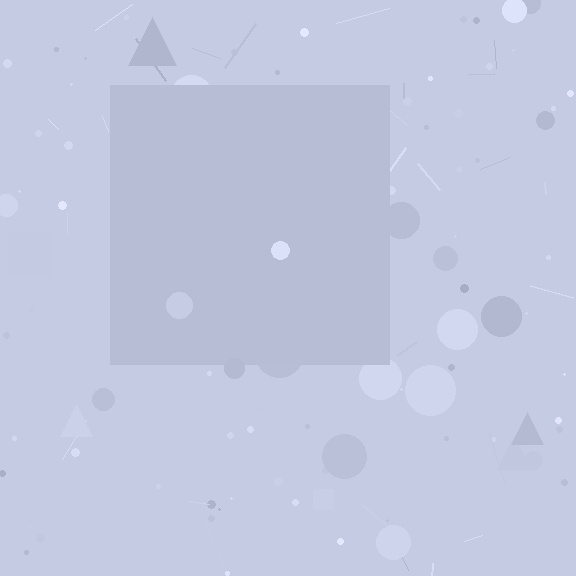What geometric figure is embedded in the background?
A square is embedded in the background.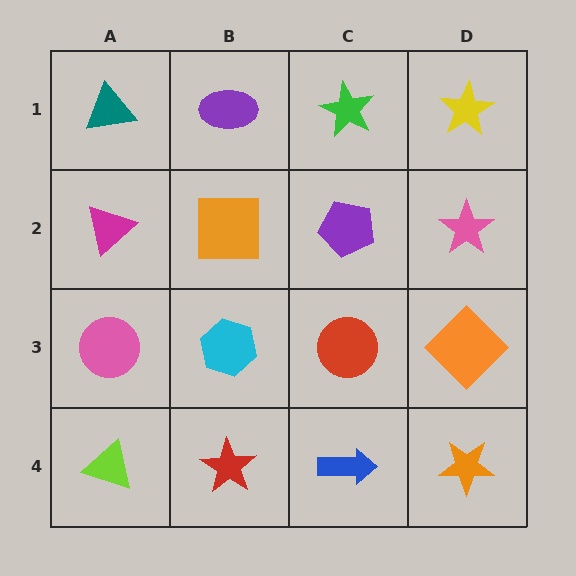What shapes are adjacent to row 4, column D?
An orange diamond (row 3, column D), a blue arrow (row 4, column C).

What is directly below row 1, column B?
An orange square.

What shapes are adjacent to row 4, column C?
A red circle (row 3, column C), a red star (row 4, column B), an orange star (row 4, column D).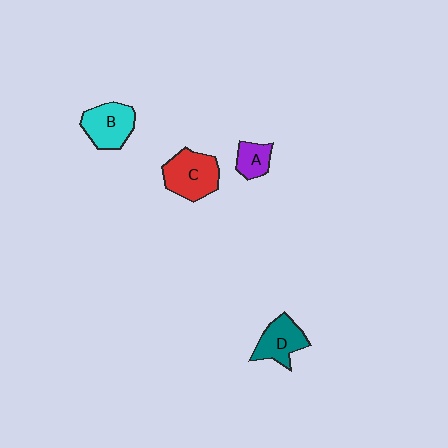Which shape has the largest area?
Shape C (red).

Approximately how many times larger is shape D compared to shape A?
Approximately 1.6 times.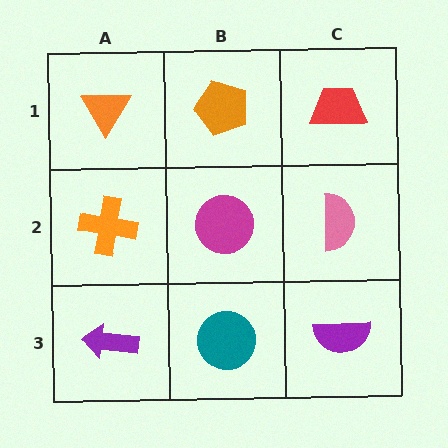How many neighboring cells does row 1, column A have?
2.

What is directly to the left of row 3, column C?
A teal circle.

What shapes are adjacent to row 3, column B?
A magenta circle (row 2, column B), a purple arrow (row 3, column A), a purple semicircle (row 3, column C).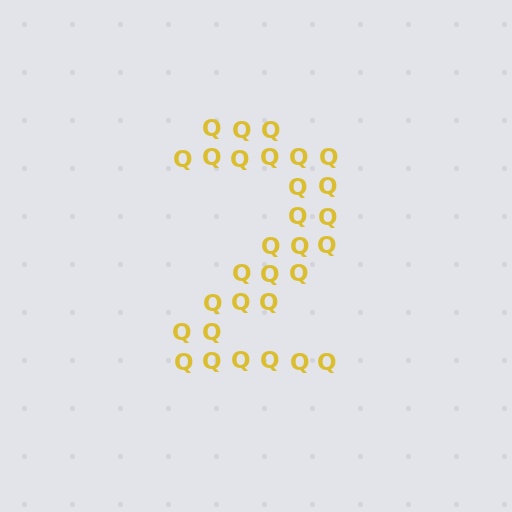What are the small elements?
The small elements are letter Q's.